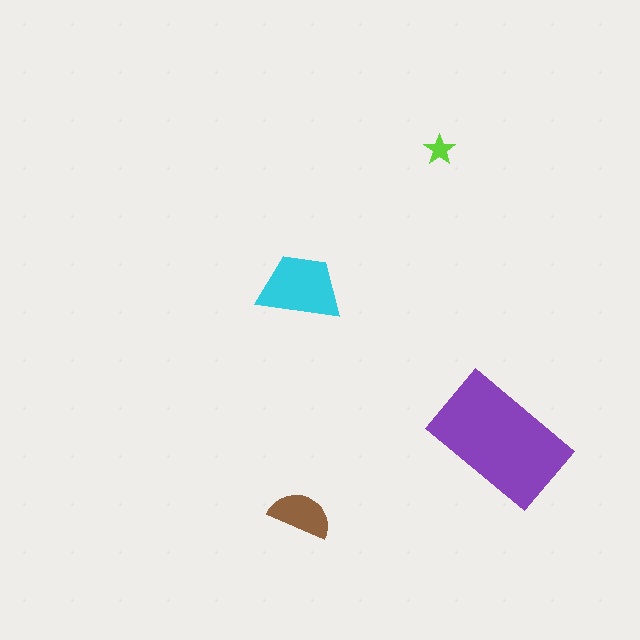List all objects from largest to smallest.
The purple rectangle, the cyan trapezoid, the brown semicircle, the lime star.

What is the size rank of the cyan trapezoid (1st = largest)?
2nd.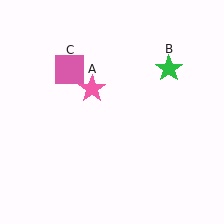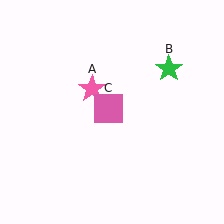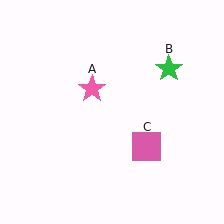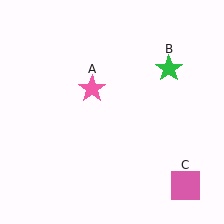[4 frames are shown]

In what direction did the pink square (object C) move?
The pink square (object C) moved down and to the right.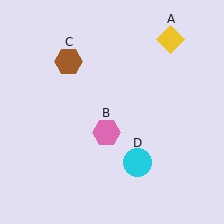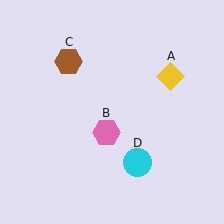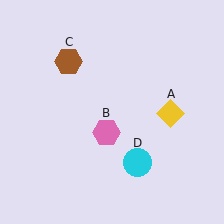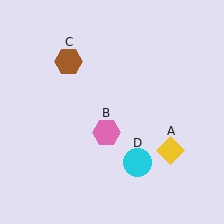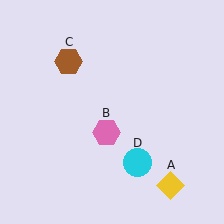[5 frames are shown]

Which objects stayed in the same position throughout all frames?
Pink hexagon (object B) and brown hexagon (object C) and cyan circle (object D) remained stationary.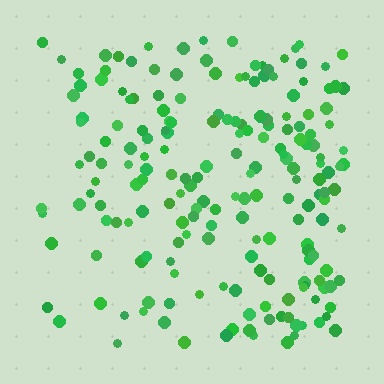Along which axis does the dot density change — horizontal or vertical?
Horizontal.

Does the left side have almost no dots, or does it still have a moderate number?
Still a moderate number, just noticeably fewer than the right.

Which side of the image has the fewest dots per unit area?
The left.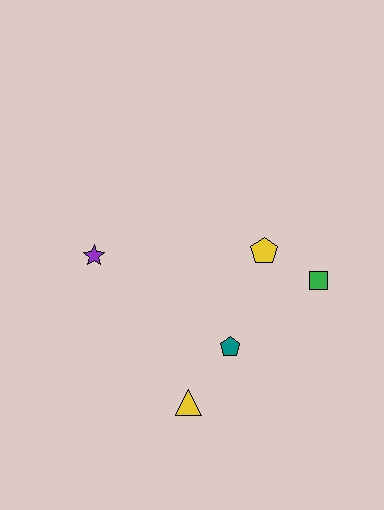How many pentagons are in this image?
There are 2 pentagons.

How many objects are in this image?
There are 5 objects.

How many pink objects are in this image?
There are no pink objects.